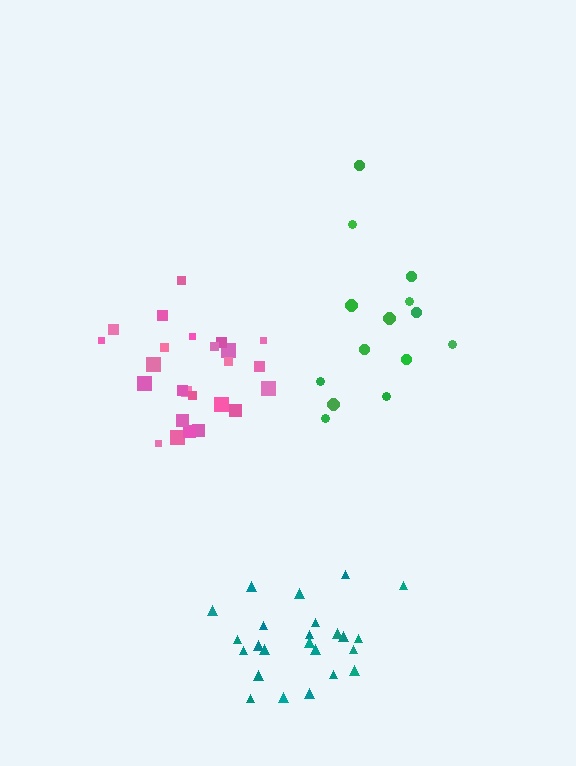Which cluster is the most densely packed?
Teal.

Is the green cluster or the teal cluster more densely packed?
Teal.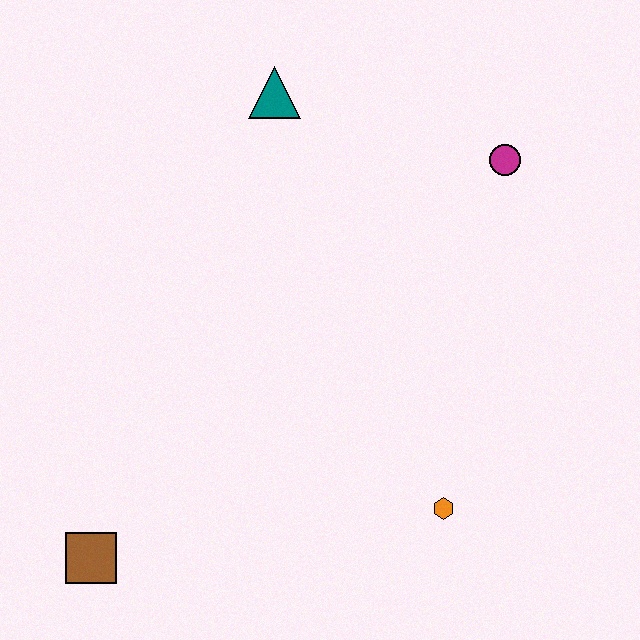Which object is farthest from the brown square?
The magenta circle is farthest from the brown square.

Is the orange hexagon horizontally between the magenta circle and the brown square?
Yes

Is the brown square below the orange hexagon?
Yes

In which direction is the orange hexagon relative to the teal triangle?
The orange hexagon is below the teal triangle.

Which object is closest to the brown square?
The orange hexagon is closest to the brown square.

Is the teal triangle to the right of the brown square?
Yes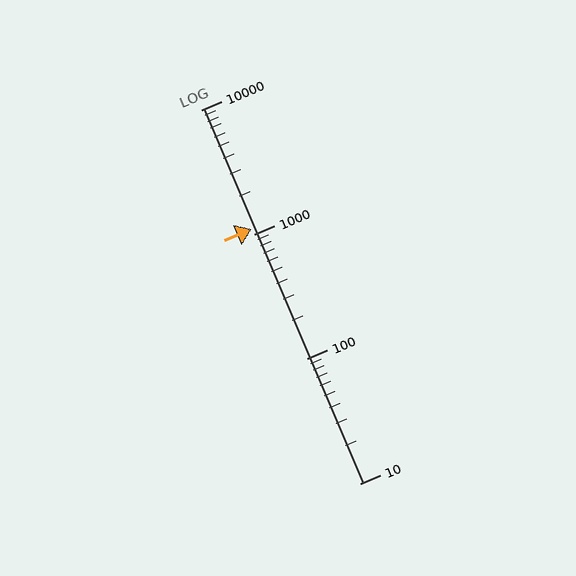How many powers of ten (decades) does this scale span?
The scale spans 3 decades, from 10 to 10000.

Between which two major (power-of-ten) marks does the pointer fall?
The pointer is between 1000 and 10000.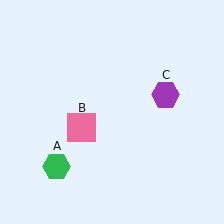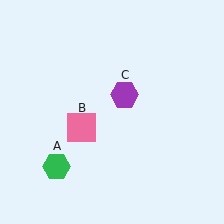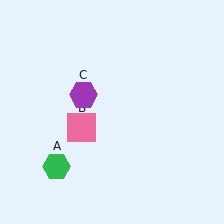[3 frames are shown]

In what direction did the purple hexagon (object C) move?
The purple hexagon (object C) moved left.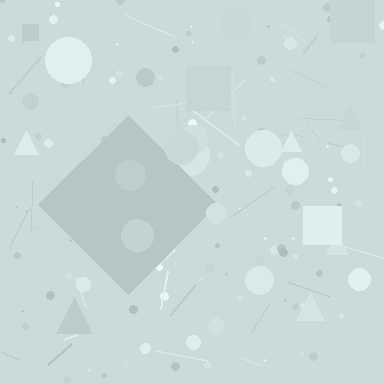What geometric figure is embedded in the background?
A diamond is embedded in the background.